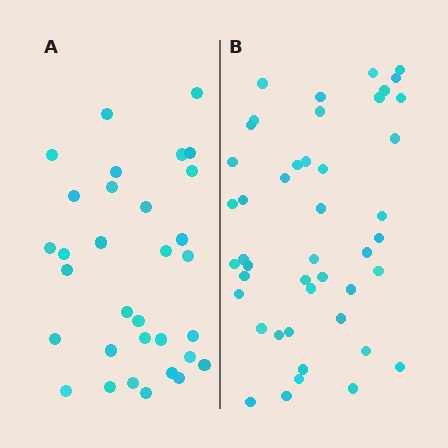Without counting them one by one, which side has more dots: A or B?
Region B (the right region) has more dots.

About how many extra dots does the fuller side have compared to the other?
Region B has approximately 15 more dots than region A.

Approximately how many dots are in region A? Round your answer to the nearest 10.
About 30 dots. (The exact count is 32, which rounds to 30.)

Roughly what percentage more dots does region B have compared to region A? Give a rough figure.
About 40% more.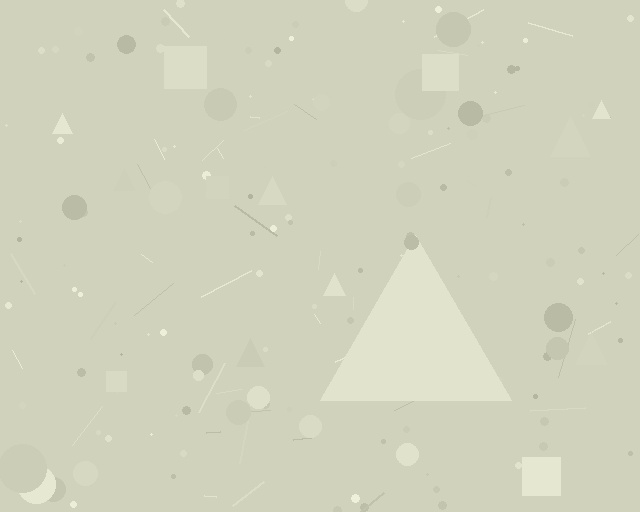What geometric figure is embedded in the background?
A triangle is embedded in the background.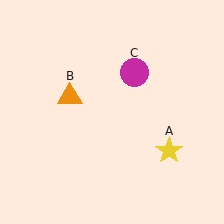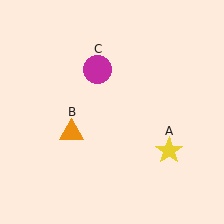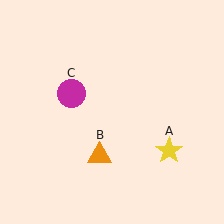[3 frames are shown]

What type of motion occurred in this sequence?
The orange triangle (object B), magenta circle (object C) rotated counterclockwise around the center of the scene.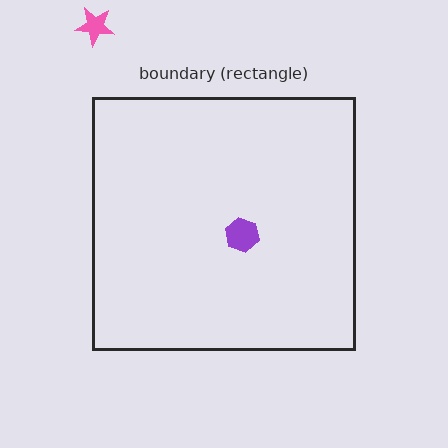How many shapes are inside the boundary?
1 inside, 1 outside.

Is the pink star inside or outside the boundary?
Outside.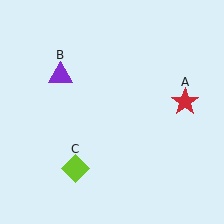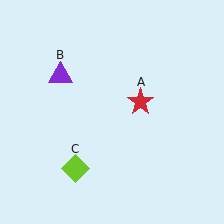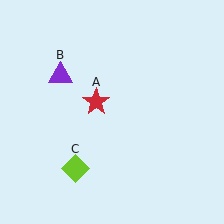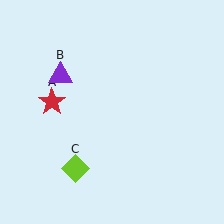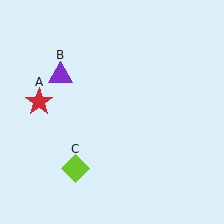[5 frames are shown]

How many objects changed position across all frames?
1 object changed position: red star (object A).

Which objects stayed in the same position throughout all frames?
Purple triangle (object B) and lime diamond (object C) remained stationary.